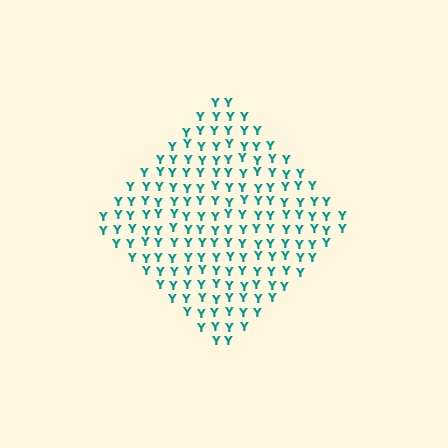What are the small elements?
The small elements are letter Y's.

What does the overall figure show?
The overall figure shows a diamond.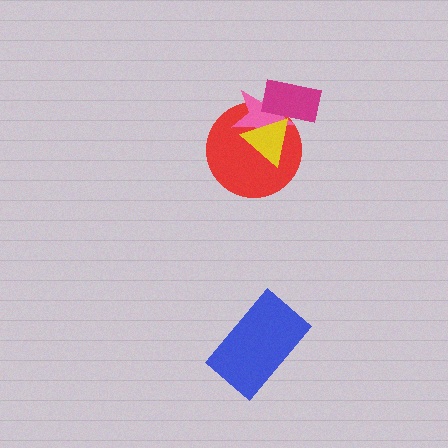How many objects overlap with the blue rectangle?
0 objects overlap with the blue rectangle.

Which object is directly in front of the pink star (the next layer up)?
The yellow triangle is directly in front of the pink star.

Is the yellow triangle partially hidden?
Yes, it is partially covered by another shape.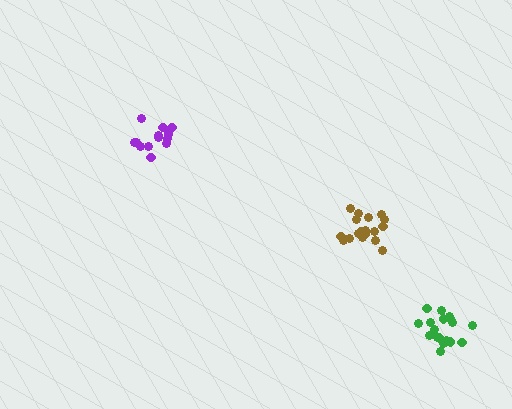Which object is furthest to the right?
The green cluster is rightmost.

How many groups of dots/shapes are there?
There are 3 groups.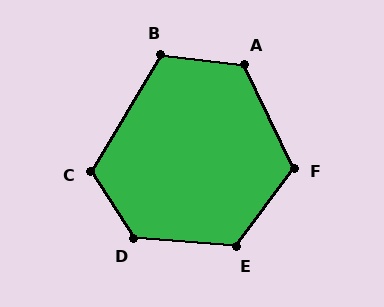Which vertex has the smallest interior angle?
B, at approximately 115 degrees.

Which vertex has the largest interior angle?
D, at approximately 127 degrees.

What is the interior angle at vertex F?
Approximately 118 degrees (obtuse).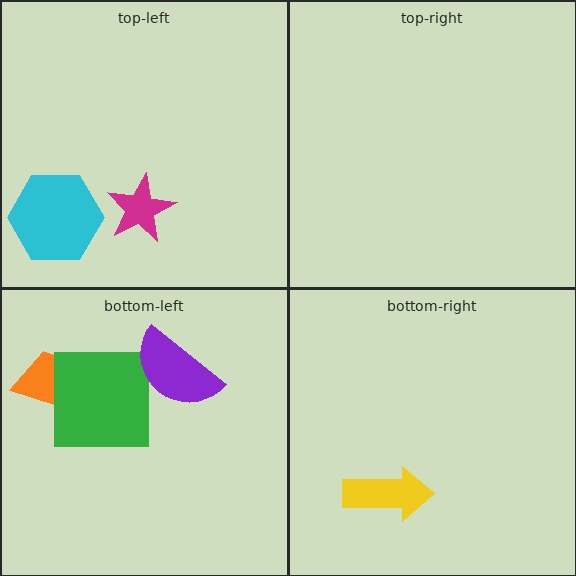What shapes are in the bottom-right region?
The yellow arrow.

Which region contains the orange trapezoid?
The bottom-left region.